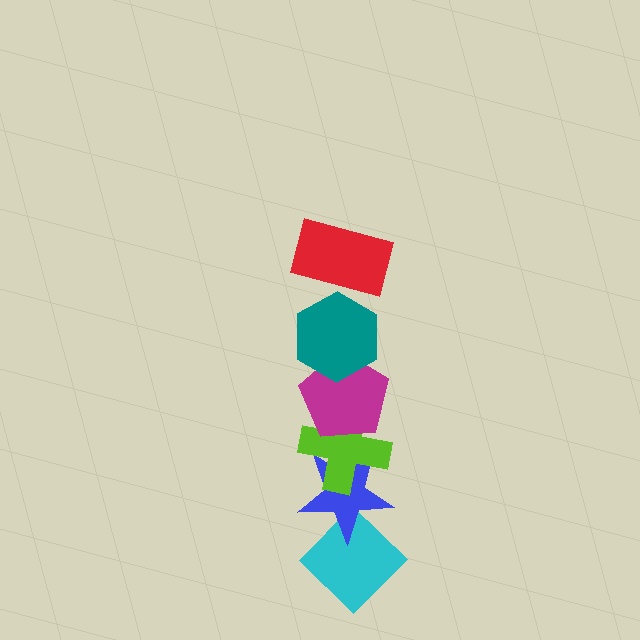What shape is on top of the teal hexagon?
The red rectangle is on top of the teal hexagon.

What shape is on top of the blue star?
The lime cross is on top of the blue star.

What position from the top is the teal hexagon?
The teal hexagon is 2nd from the top.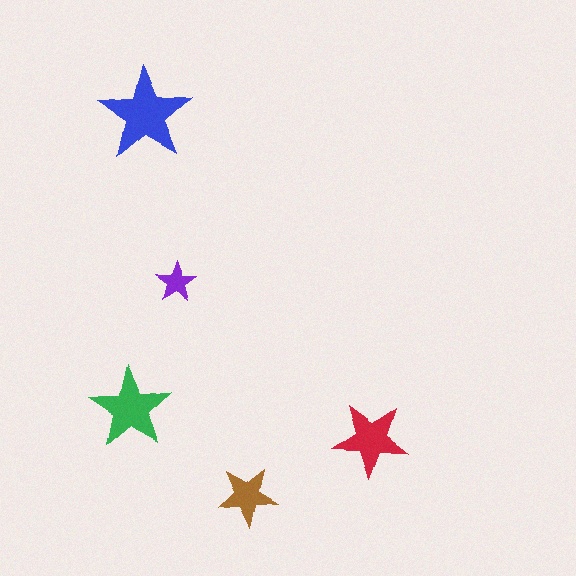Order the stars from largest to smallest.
the blue one, the green one, the red one, the brown one, the purple one.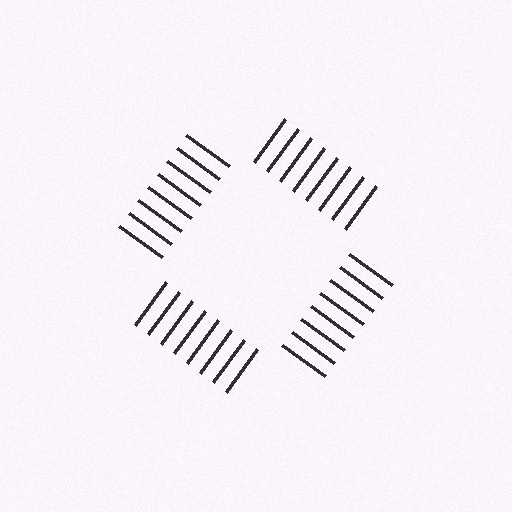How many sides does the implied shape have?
4 sides — the line-ends trace a square.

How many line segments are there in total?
32 — 8 along each of the 4 edges.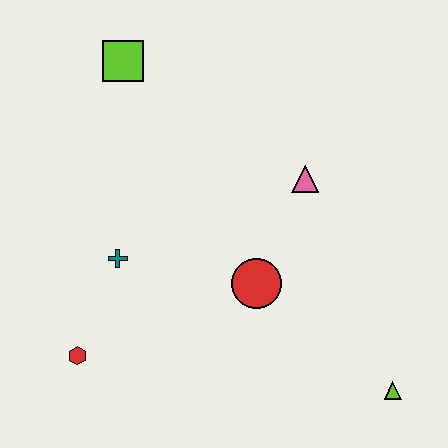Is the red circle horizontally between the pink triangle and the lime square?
Yes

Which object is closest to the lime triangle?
The red circle is closest to the lime triangle.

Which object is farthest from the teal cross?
The lime triangle is farthest from the teal cross.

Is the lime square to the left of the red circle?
Yes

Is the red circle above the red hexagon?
Yes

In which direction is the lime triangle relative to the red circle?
The lime triangle is to the right of the red circle.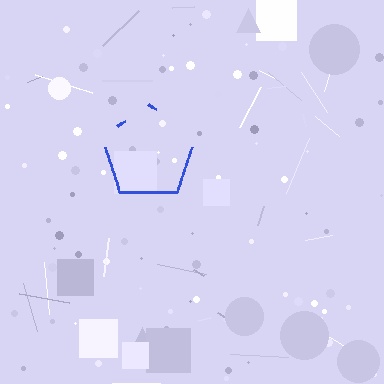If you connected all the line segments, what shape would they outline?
They would outline a pentagon.